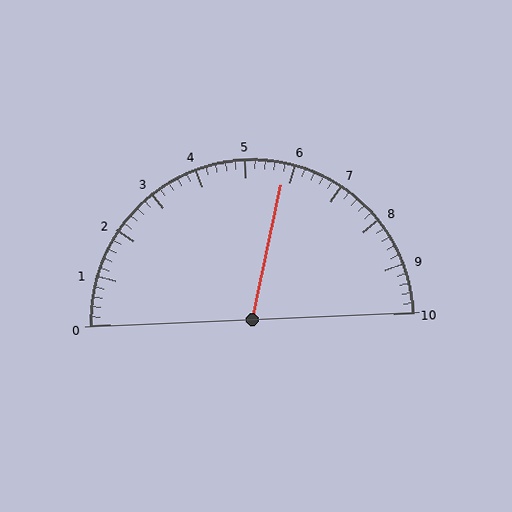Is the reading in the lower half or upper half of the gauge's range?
The reading is in the upper half of the range (0 to 10).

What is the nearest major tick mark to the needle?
The nearest major tick mark is 6.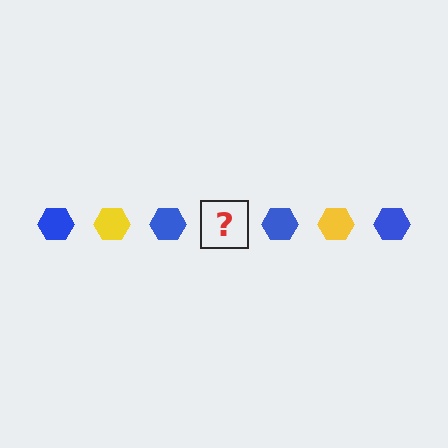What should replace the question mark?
The question mark should be replaced with a yellow hexagon.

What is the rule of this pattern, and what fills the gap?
The rule is that the pattern cycles through blue, yellow hexagons. The gap should be filled with a yellow hexagon.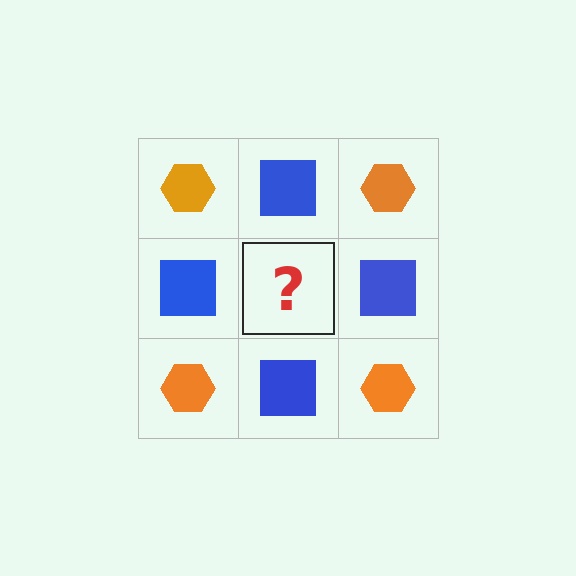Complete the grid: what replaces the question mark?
The question mark should be replaced with an orange hexagon.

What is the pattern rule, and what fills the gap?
The rule is that it alternates orange hexagon and blue square in a checkerboard pattern. The gap should be filled with an orange hexagon.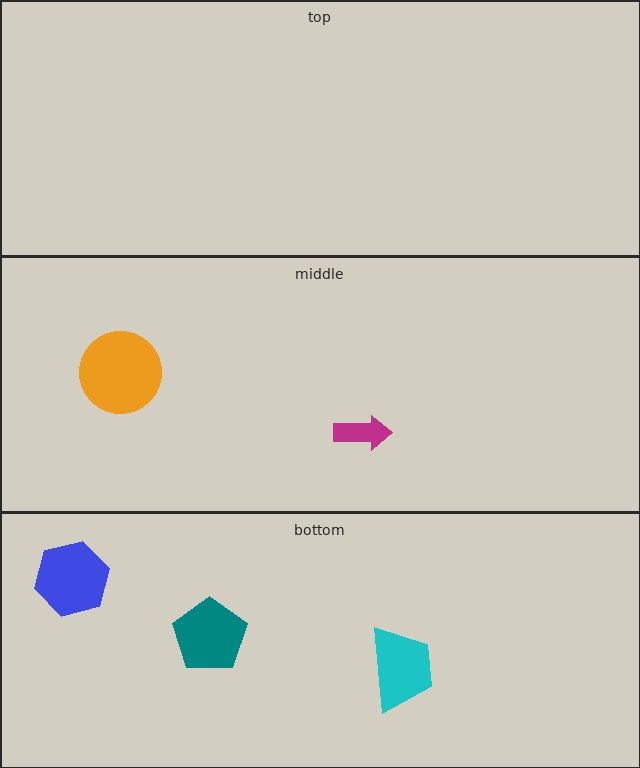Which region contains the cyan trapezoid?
The bottom region.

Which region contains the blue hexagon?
The bottom region.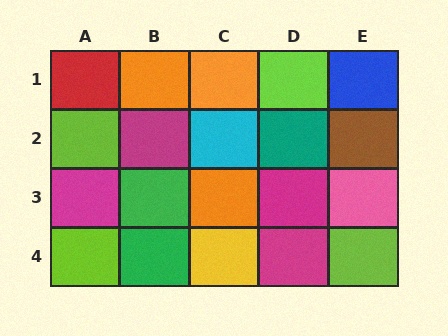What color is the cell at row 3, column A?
Magenta.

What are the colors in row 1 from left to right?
Red, orange, orange, lime, blue.